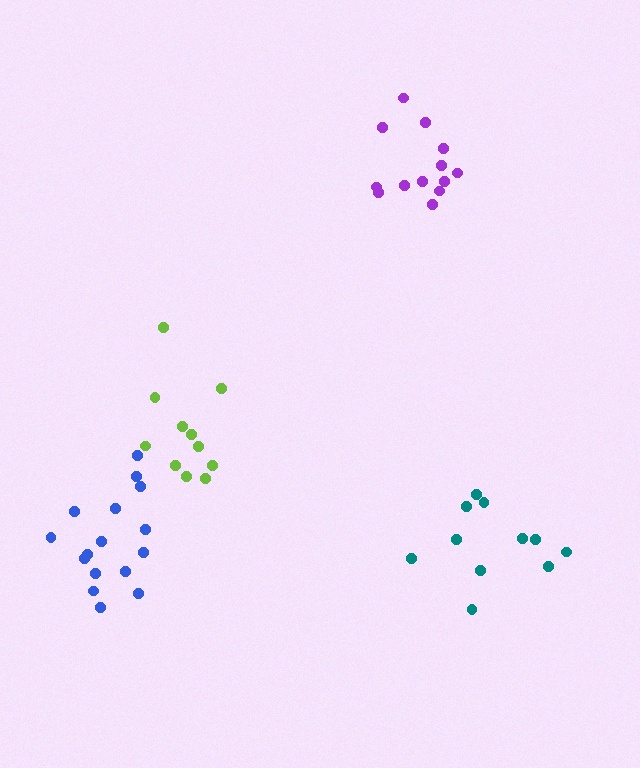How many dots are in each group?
Group 1: 13 dots, Group 2: 11 dots, Group 3: 16 dots, Group 4: 11 dots (51 total).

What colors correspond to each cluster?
The clusters are colored: purple, teal, blue, lime.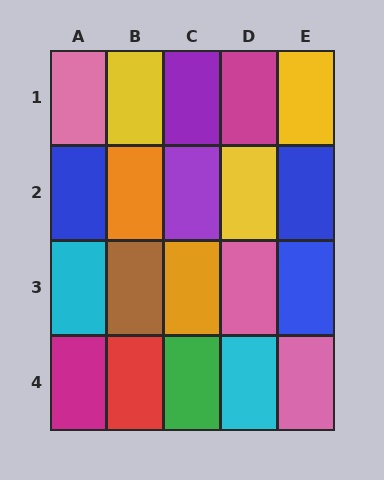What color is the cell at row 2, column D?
Yellow.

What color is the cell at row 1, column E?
Yellow.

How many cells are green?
1 cell is green.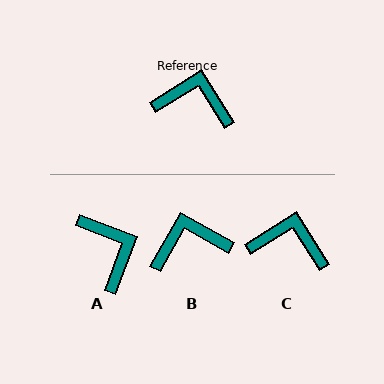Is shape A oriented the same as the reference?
No, it is off by about 52 degrees.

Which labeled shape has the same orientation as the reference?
C.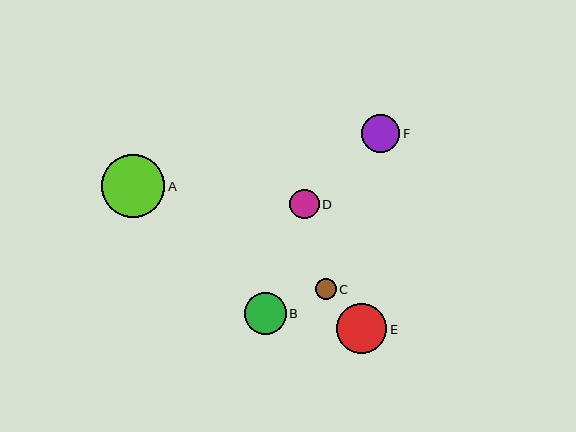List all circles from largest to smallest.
From largest to smallest: A, E, B, F, D, C.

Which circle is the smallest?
Circle C is the smallest with a size of approximately 21 pixels.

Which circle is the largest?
Circle A is the largest with a size of approximately 63 pixels.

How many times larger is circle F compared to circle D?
Circle F is approximately 1.3 times the size of circle D.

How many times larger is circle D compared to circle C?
Circle D is approximately 1.4 times the size of circle C.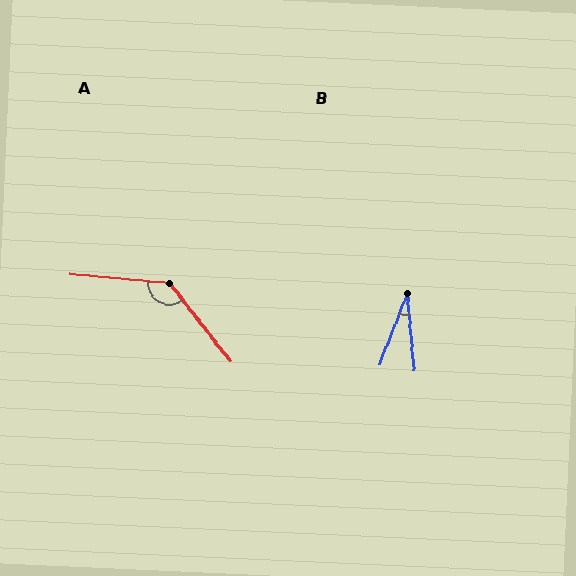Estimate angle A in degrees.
Approximately 133 degrees.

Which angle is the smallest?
B, at approximately 26 degrees.